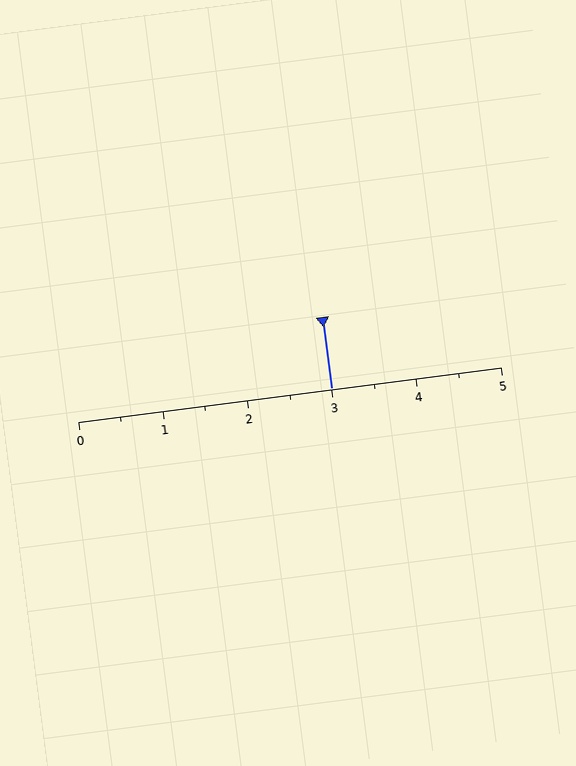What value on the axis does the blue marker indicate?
The marker indicates approximately 3.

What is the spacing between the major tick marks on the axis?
The major ticks are spaced 1 apart.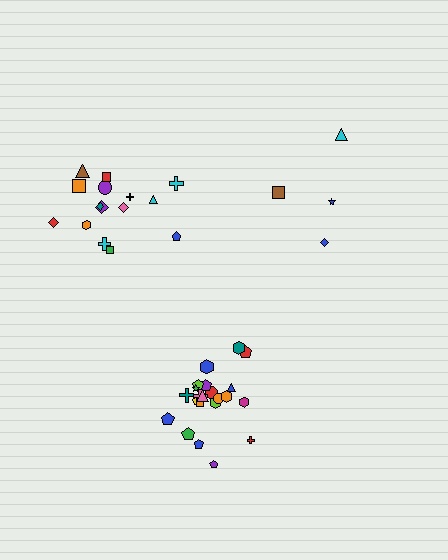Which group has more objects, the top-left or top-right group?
The top-left group.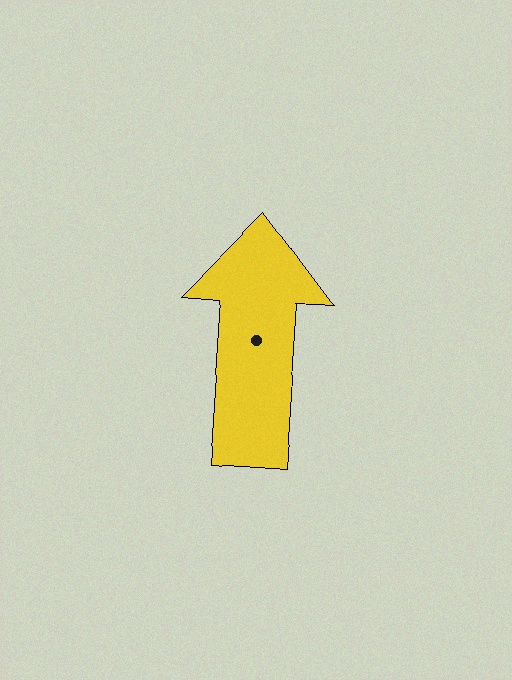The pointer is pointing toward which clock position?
Roughly 12 o'clock.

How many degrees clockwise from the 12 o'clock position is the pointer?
Approximately 4 degrees.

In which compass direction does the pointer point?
North.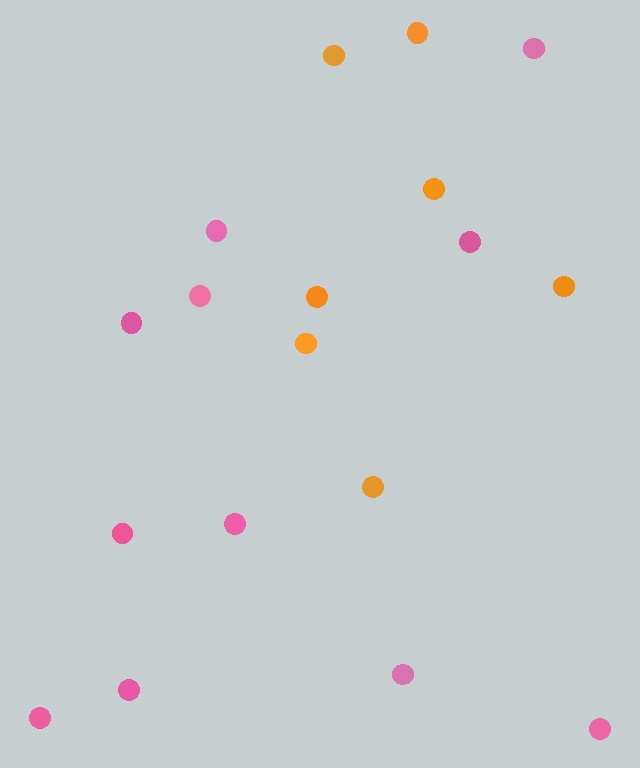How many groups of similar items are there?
There are 2 groups: one group of orange circles (7) and one group of pink circles (11).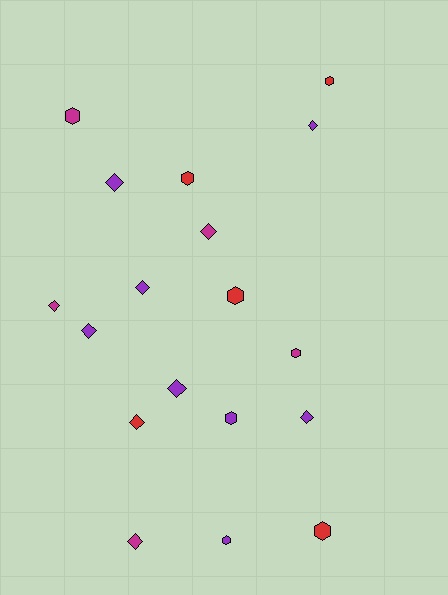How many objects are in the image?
There are 18 objects.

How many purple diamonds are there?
There are 6 purple diamonds.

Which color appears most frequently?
Purple, with 8 objects.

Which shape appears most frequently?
Diamond, with 10 objects.